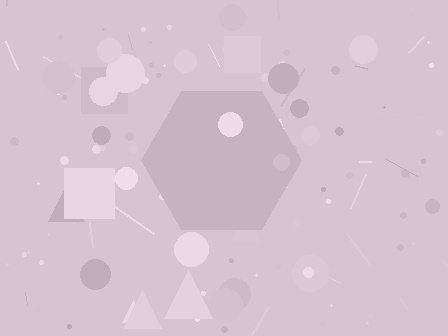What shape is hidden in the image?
A hexagon is hidden in the image.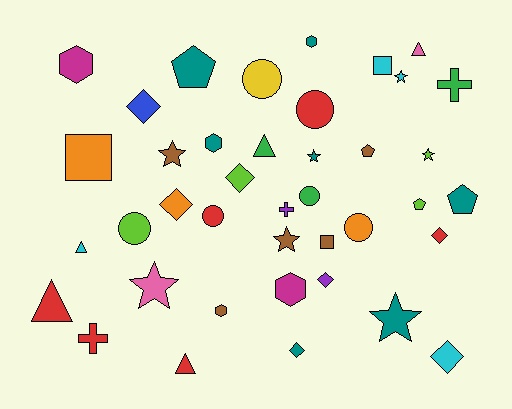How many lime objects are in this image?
There are 4 lime objects.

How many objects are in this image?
There are 40 objects.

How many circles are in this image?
There are 6 circles.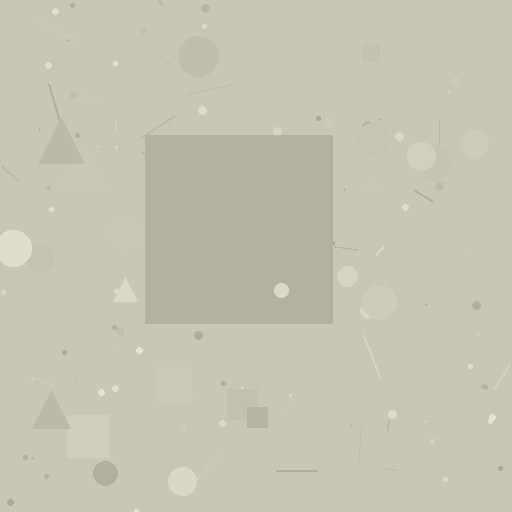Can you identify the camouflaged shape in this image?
The camouflaged shape is a square.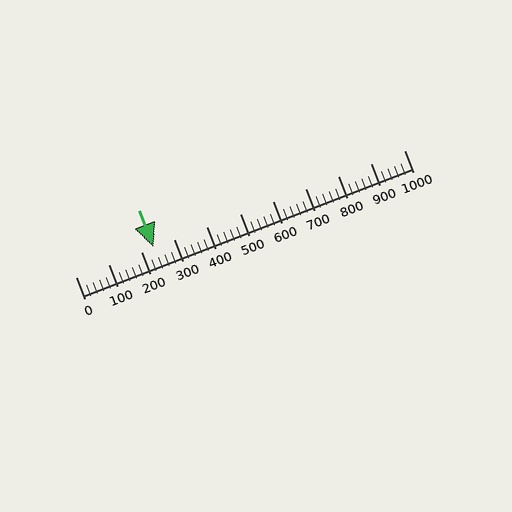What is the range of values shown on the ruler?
The ruler shows values from 0 to 1000.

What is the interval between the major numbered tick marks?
The major tick marks are spaced 100 units apart.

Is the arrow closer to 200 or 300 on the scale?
The arrow is closer to 200.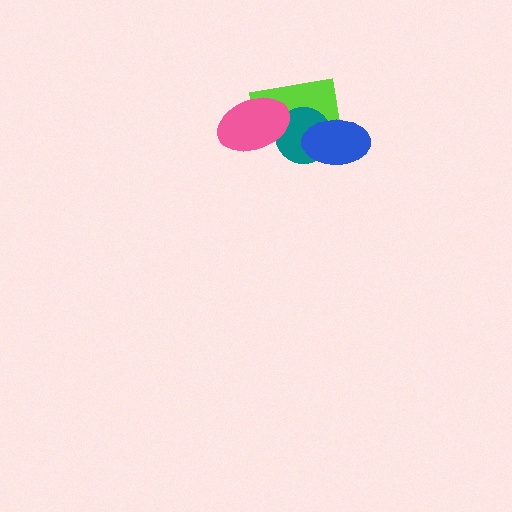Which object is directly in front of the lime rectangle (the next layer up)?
The teal circle is directly in front of the lime rectangle.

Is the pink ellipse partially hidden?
No, no other shape covers it.